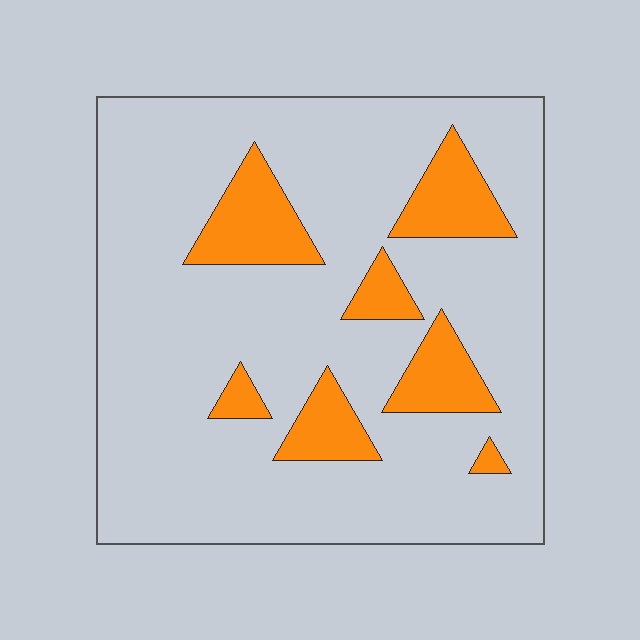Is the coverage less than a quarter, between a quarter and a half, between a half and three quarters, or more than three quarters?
Less than a quarter.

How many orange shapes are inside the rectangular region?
7.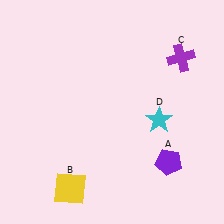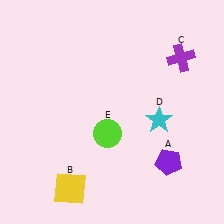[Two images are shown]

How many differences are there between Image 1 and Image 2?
There is 1 difference between the two images.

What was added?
A lime circle (E) was added in Image 2.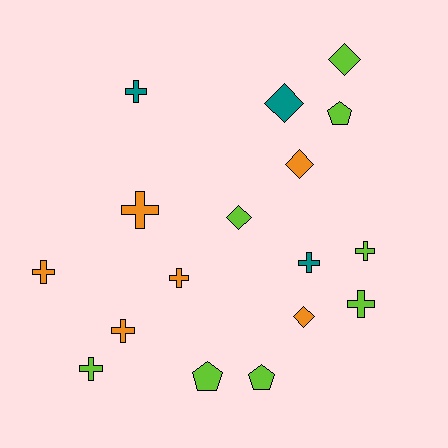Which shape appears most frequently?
Cross, with 9 objects.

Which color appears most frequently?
Lime, with 8 objects.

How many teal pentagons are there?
There are no teal pentagons.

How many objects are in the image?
There are 17 objects.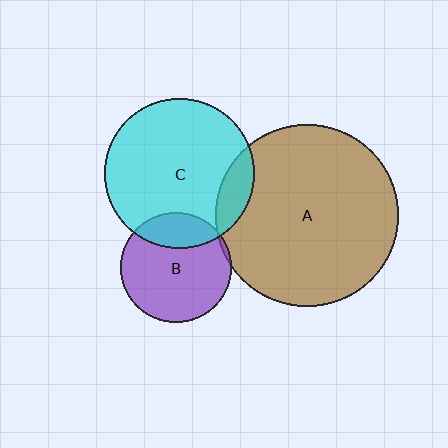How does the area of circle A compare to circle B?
Approximately 2.7 times.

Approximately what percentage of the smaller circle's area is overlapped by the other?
Approximately 15%.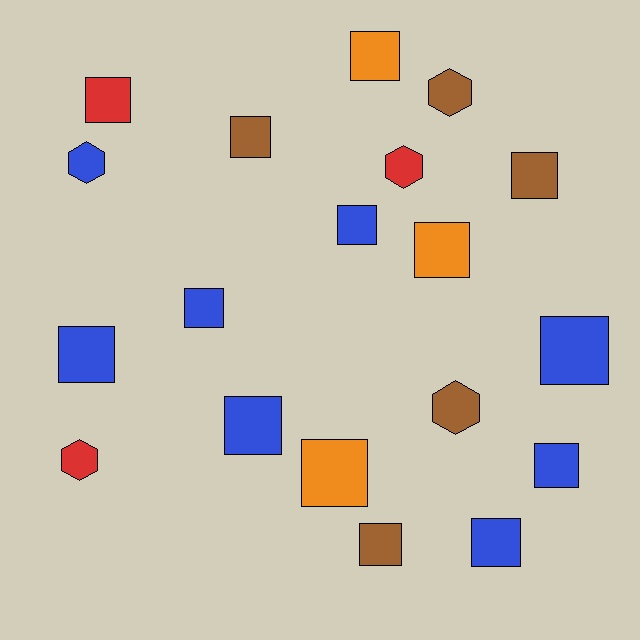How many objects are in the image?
There are 19 objects.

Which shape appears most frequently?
Square, with 14 objects.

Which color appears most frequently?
Blue, with 8 objects.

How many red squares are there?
There is 1 red square.